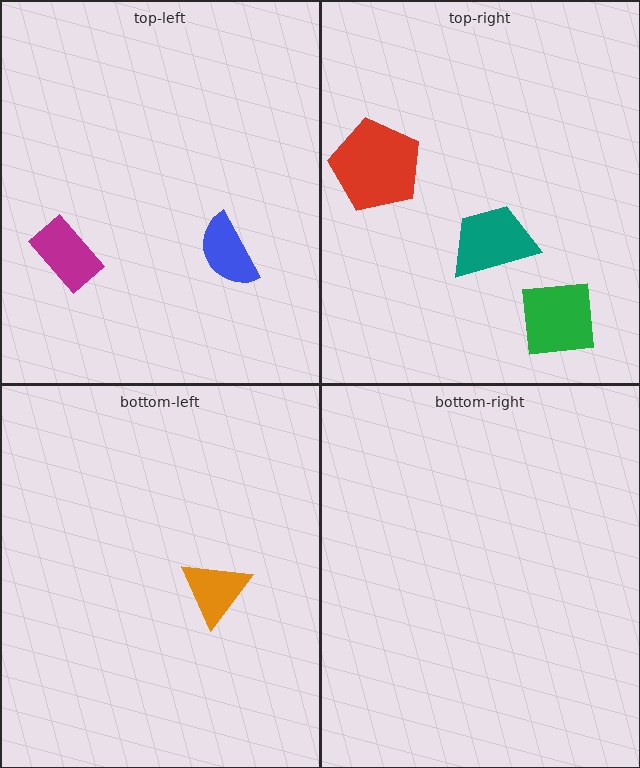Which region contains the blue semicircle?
The top-left region.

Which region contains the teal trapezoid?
The top-right region.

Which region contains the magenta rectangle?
The top-left region.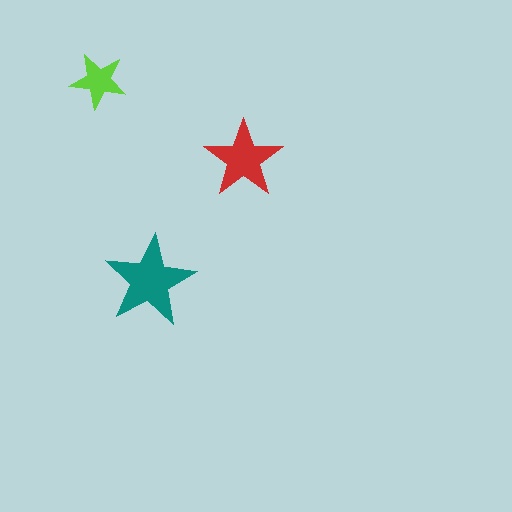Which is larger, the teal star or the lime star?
The teal one.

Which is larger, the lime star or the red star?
The red one.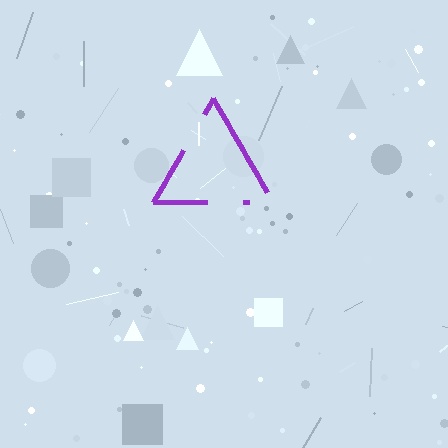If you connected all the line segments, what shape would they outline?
They would outline a triangle.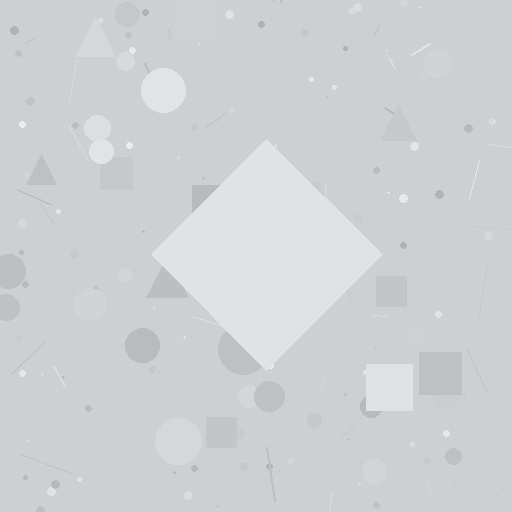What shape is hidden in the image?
A diamond is hidden in the image.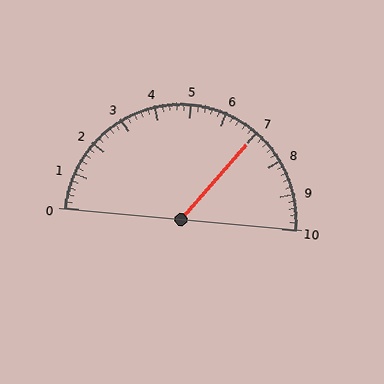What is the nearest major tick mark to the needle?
The nearest major tick mark is 7.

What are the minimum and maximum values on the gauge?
The gauge ranges from 0 to 10.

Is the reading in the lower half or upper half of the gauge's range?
The reading is in the upper half of the range (0 to 10).